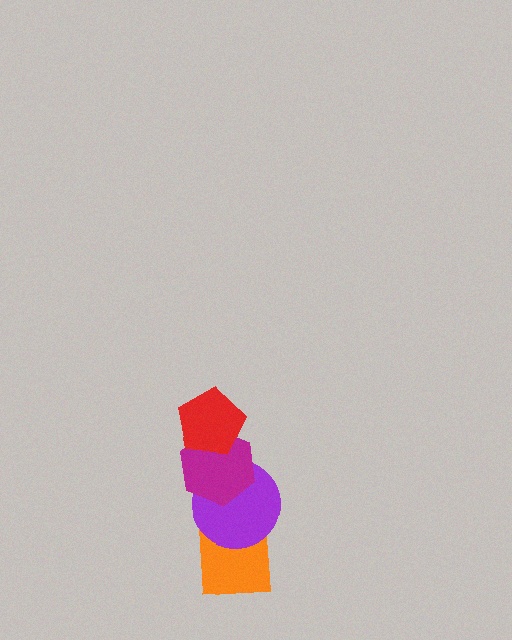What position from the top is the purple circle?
The purple circle is 3rd from the top.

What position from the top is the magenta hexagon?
The magenta hexagon is 2nd from the top.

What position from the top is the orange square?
The orange square is 4th from the top.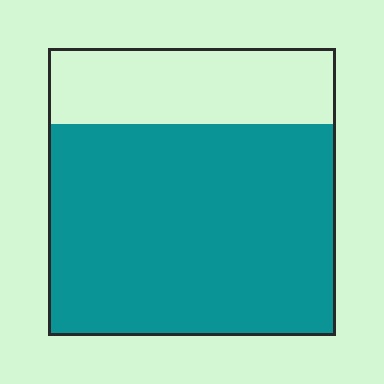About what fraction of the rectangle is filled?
About three quarters (3/4).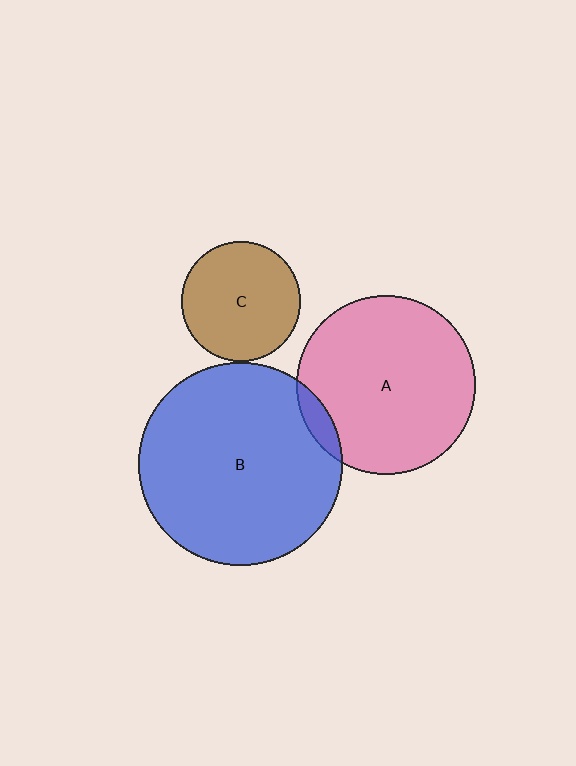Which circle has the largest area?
Circle B (blue).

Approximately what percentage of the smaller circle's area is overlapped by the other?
Approximately 5%.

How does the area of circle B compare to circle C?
Approximately 2.9 times.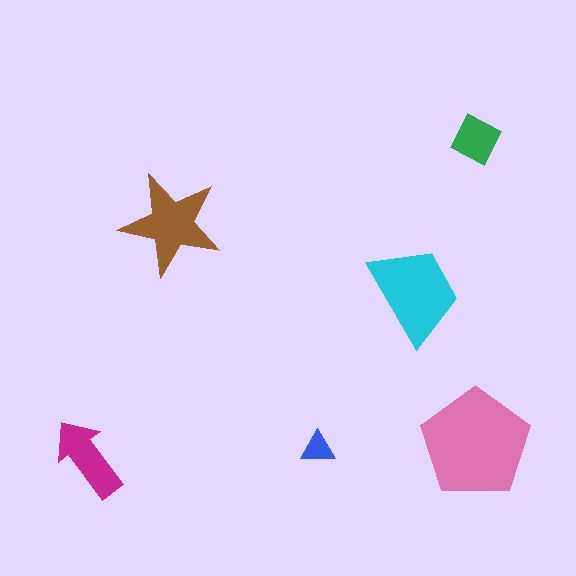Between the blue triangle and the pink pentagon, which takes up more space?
The pink pentagon.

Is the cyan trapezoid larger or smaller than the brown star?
Larger.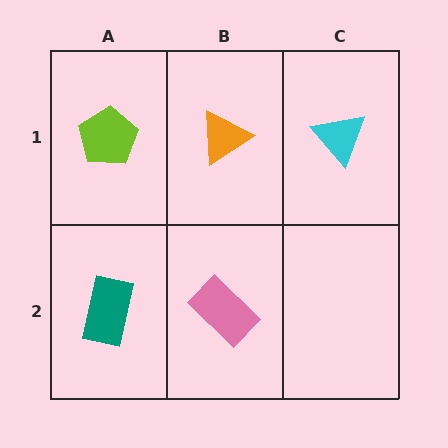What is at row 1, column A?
A lime pentagon.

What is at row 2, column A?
A teal rectangle.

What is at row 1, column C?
A cyan triangle.